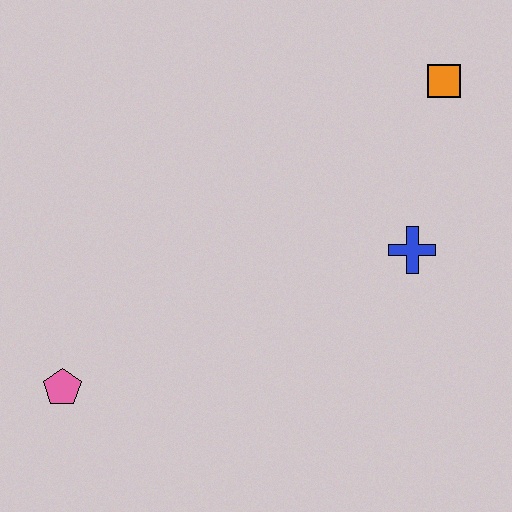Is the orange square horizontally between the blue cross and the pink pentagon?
No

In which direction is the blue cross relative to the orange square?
The blue cross is below the orange square.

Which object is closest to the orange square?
The blue cross is closest to the orange square.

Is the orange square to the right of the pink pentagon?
Yes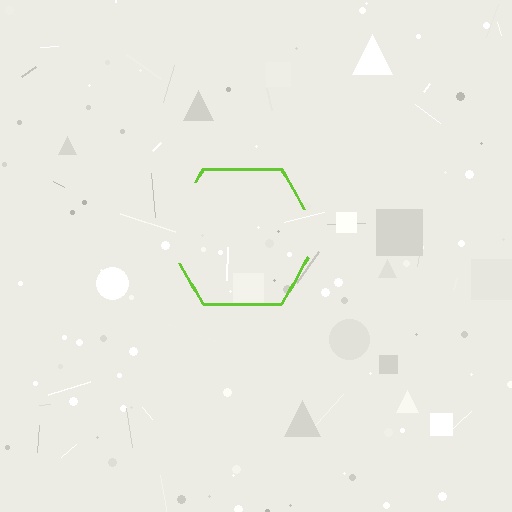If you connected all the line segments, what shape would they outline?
They would outline a hexagon.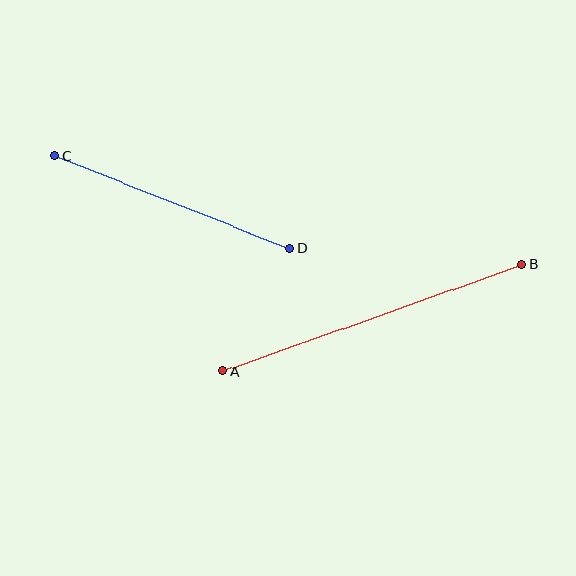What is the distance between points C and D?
The distance is approximately 253 pixels.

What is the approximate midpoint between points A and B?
The midpoint is at approximately (373, 318) pixels.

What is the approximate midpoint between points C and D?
The midpoint is at approximately (173, 202) pixels.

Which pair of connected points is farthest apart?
Points A and B are farthest apart.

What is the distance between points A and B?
The distance is approximately 317 pixels.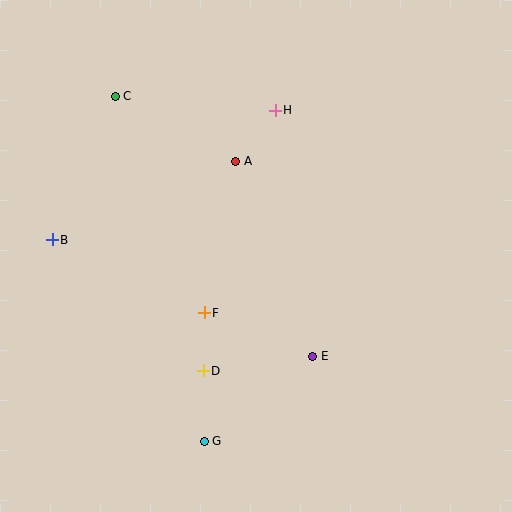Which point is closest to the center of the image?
Point F at (204, 313) is closest to the center.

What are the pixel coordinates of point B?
Point B is at (52, 240).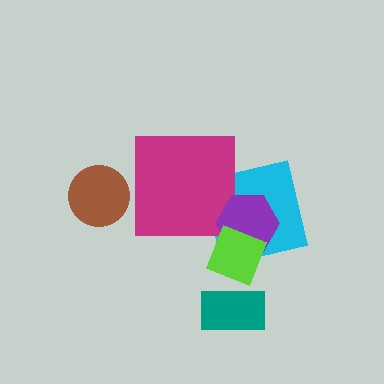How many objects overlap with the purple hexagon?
2 objects overlap with the purple hexagon.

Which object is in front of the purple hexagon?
The lime diamond is in front of the purple hexagon.